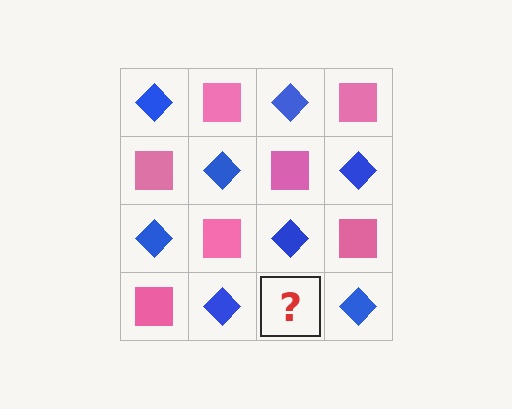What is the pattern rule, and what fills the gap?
The rule is that it alternates blue diamond and pink square in a checkerboard pattern. The gap should be filled with a pink square.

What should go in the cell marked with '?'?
The missing cell should contain a pink square.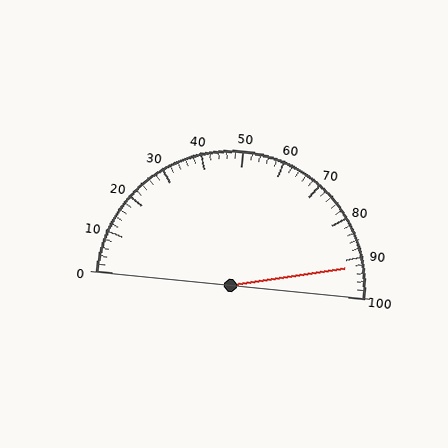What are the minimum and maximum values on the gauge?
The gauge ranges from 0 to 100.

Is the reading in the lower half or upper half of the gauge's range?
The reading is in the upper half of the range (0 to 100).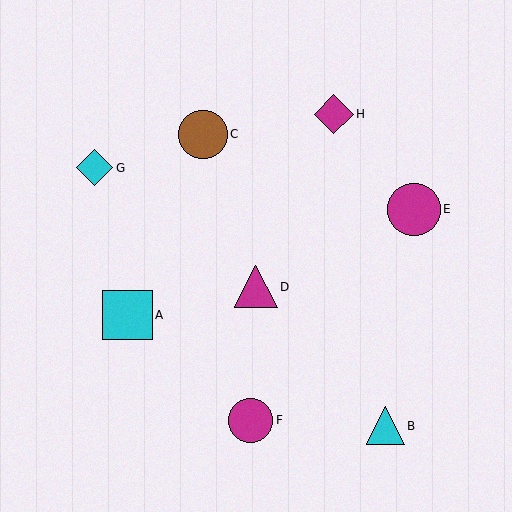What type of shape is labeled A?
Shape A is a cyan square.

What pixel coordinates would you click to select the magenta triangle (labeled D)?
Click at (256, 287) to select the magenta triangle D.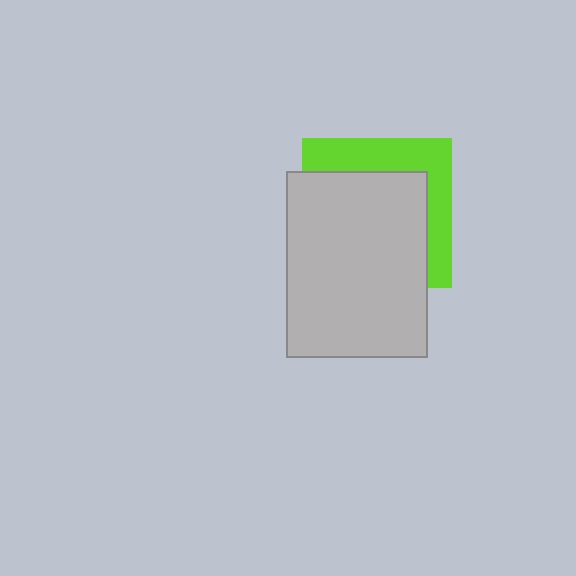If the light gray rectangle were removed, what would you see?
You would see the complete lime square.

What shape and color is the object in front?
The object in front is a light gray rectangle.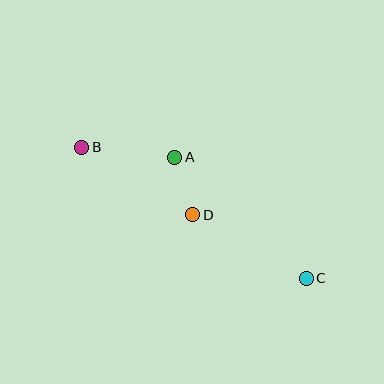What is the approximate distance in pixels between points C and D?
The distance between C and D is approximately 130 pixels.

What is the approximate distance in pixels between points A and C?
The distance between A and C is approximately 179 pixels.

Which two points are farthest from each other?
Points B and C are farthest from each other.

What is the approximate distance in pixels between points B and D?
The distance between B and D is approximately 130 pixels.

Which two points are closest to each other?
Points A and D are closest to each other.